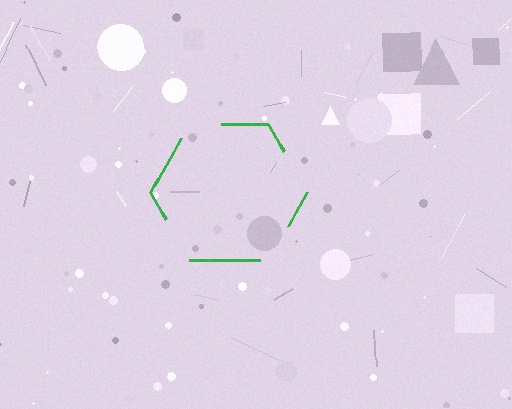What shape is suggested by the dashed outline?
The dashed outline suggests a hexagon.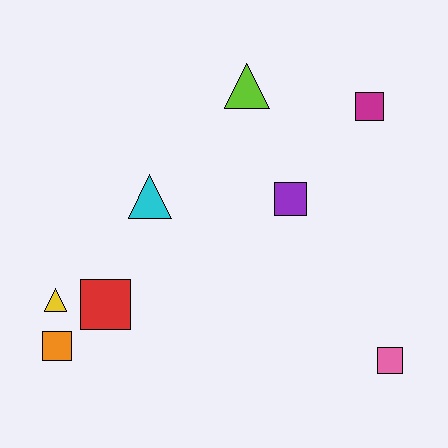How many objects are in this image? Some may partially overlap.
There are 8 objects.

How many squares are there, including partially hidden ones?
There are 5 squares.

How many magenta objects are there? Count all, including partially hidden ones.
There is 1 magenta object.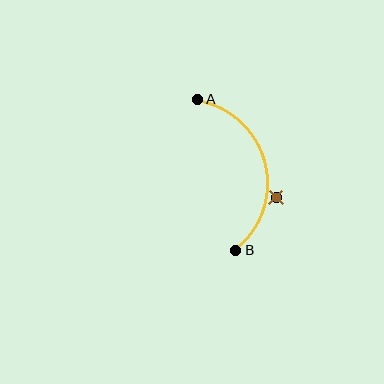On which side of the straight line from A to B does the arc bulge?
The arc bulges to the right of the straight line connecting A and B.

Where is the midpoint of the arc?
The arc midpoint is the point on the curve farthest from the straight line joining A and B. It sits to the right of that line.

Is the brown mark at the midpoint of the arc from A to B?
No — the brown mark does not lie on the arc at all. It sits slightly outside the curve.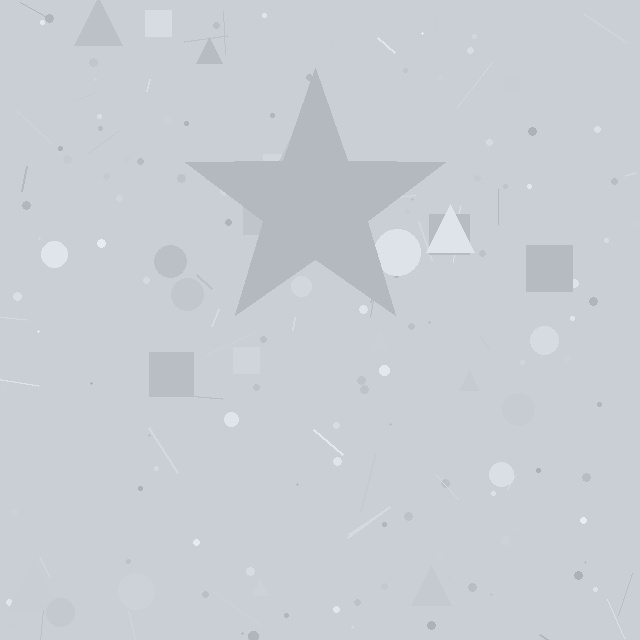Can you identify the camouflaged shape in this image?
The camouflaged shape is a star.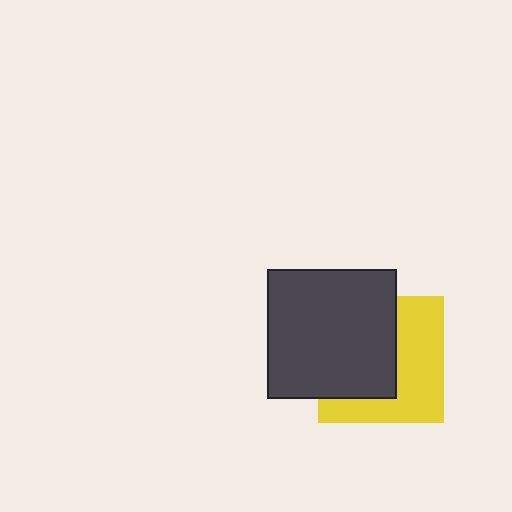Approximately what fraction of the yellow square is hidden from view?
Roughly 52% of the yellow square is hidden behind the dark gray square.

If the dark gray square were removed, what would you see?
You would see the complete yellow square.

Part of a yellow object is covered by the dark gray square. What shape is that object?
It is a square.